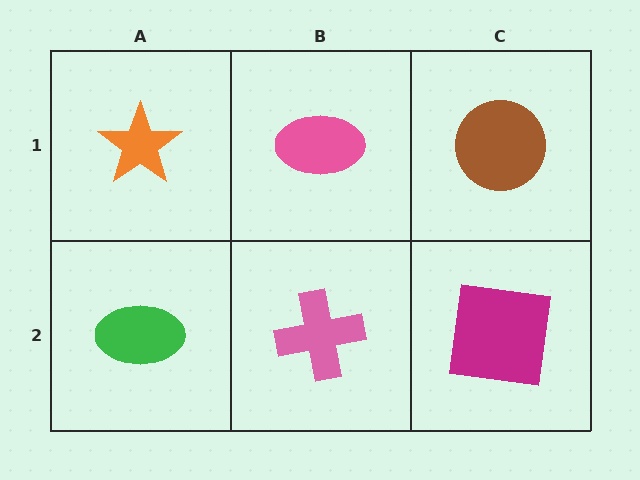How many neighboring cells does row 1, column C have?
2.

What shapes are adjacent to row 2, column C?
A brown circle (row 1, column C), a pink cross (row 2, column B).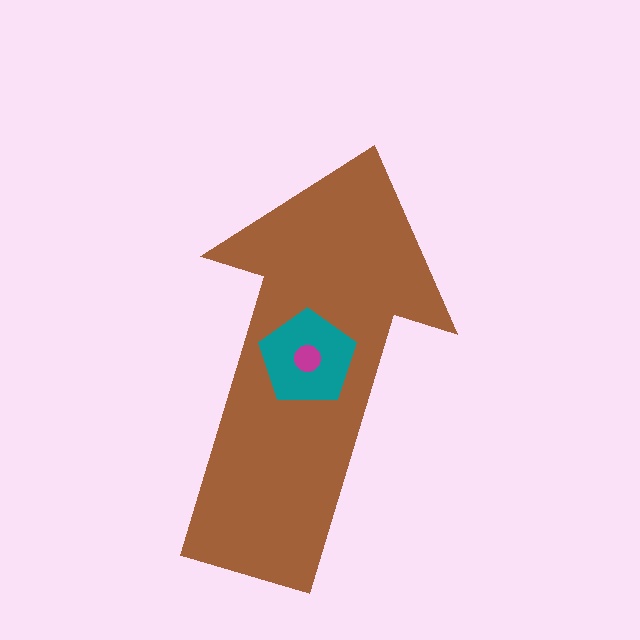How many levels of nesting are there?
3.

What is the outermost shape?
The brown arrow.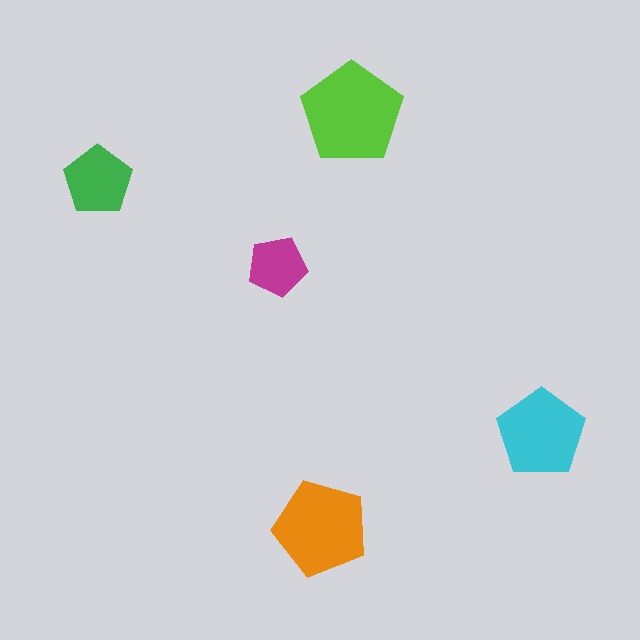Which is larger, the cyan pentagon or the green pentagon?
The cyan one.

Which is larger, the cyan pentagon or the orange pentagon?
The orange one.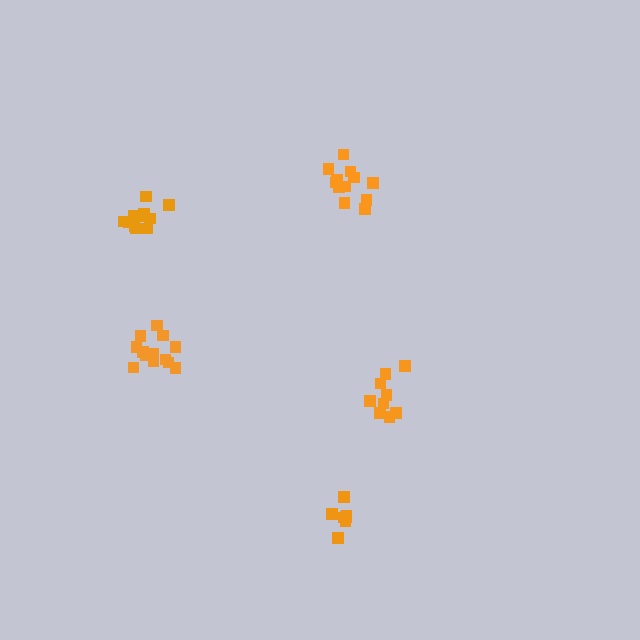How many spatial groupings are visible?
There are 5 spatial groupings.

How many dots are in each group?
Group 1: 12 dots, Group 2: 13 dots, Group 3: 9 dots, Group 4: 7 dots, Group 5: 11 dots (52 total).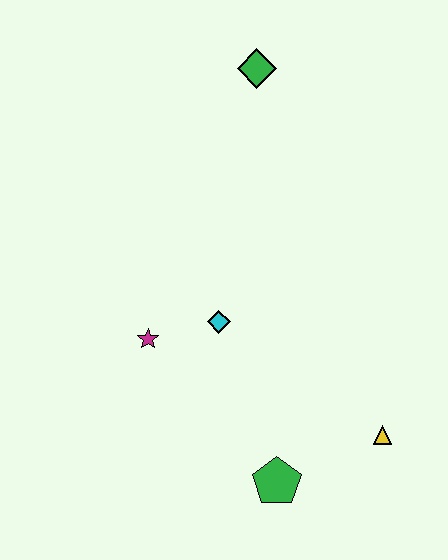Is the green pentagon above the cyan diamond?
No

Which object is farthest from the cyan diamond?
The green diamond is farthest from the cyan diamond.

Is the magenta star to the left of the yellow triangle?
Yes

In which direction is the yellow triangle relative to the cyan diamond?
The yellow triangle is to the right of the cyan diamond.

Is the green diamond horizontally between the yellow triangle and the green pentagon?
No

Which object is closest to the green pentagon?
The yellow triangle is closest to the green pentagon.